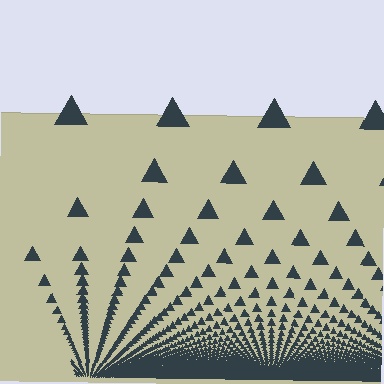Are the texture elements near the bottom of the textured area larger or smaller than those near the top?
Smaller. The gradient is inverted — elements near the bottom are smaller and denser.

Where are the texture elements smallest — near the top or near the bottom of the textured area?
Near the bottom.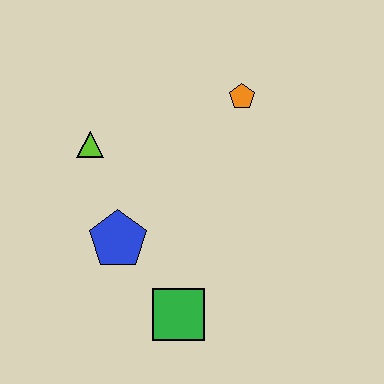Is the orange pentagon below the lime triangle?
No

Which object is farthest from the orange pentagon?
The green square is farthest from the orange pentagon.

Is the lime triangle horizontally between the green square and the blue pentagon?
No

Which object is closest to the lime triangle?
The blue pentagon is closest to the lime triangle.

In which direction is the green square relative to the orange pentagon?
The green square is below the orange pentagon.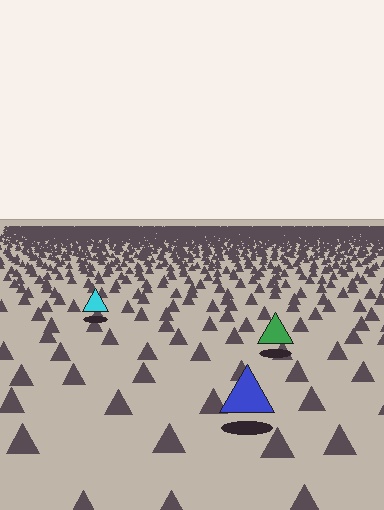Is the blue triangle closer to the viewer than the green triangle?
Yes. The blue triangle is closer — you can tell from the texture gradient: the ground texture is coarser near it.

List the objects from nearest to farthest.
From nearest to farthest: the blue triangle, the green triangle, the cyan triangle.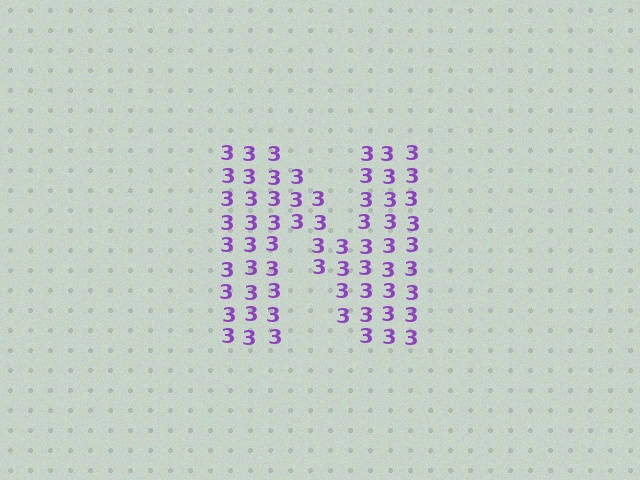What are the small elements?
The small elements are digit 3's.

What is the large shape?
The large shape is the letter N.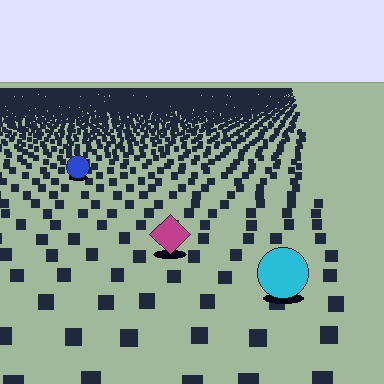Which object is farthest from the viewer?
The blue circle is farthest from the viewer. It appears smaller and the ground texture around it is denser.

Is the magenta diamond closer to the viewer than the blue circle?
Yes. The magenta diamond is closer — you can tell from the texture gradient: the ground texture is coarser near it.